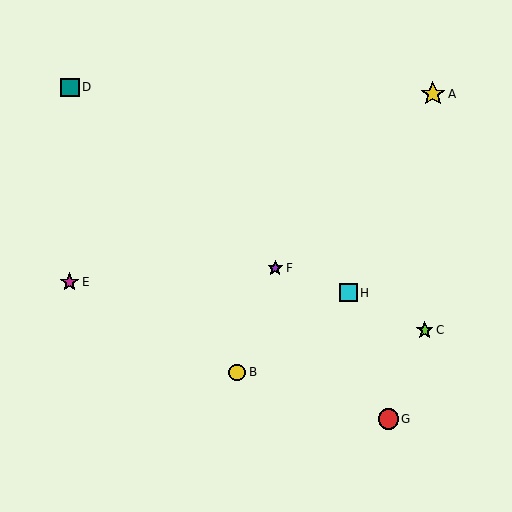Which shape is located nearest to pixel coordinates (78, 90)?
The teal square (labeled D) at (70, 87) is nearest to that location.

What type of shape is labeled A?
Shape A is a yellow star.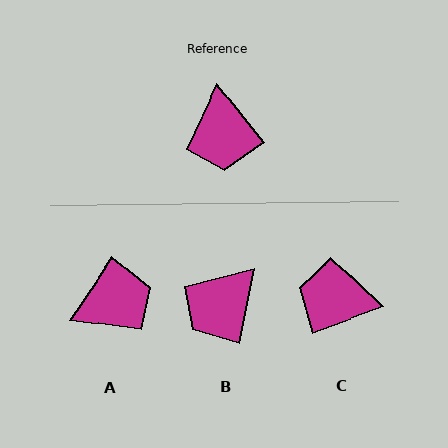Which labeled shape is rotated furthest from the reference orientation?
C, about 109 degrees away.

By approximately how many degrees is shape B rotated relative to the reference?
Approximately 50 degrees clockwise.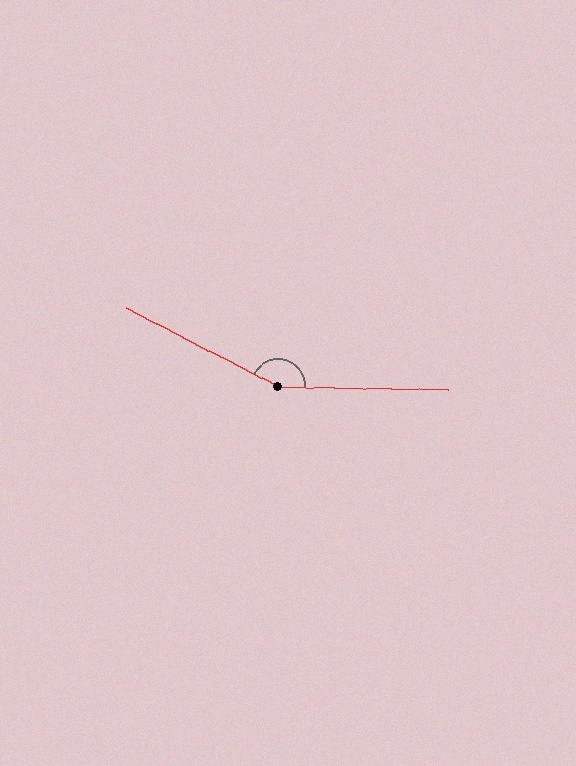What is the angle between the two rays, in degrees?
Approximately 154 degrees.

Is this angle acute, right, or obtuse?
It is obtuse.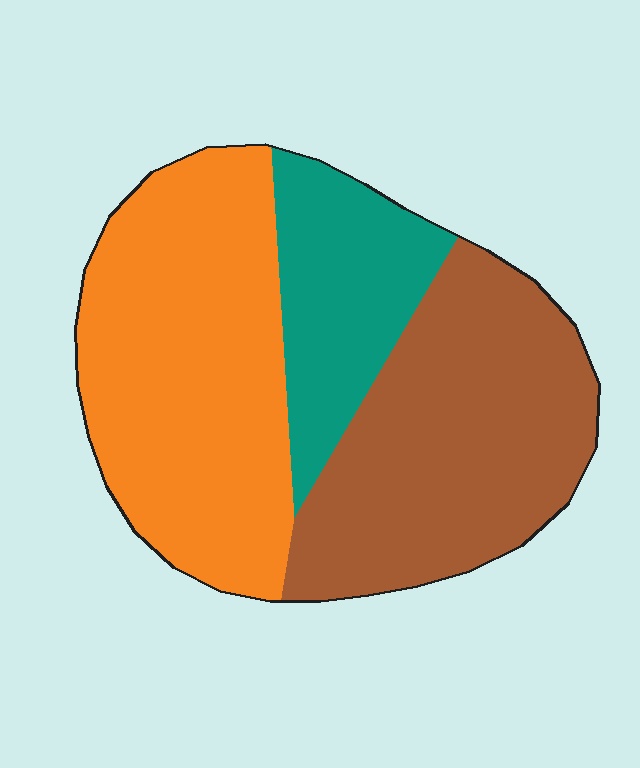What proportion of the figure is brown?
Brown covers roughly 40% of the figure.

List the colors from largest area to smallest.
From largest to smallest: orange, brown, teal.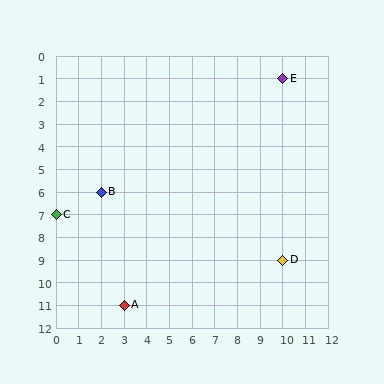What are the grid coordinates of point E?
Point E is at grid coordinates (10, 1).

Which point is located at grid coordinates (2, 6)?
Point B is at (2, 6).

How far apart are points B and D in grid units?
Points B and D are 8 columns and 3 rows apart (about 8.5 grid units diagonally).